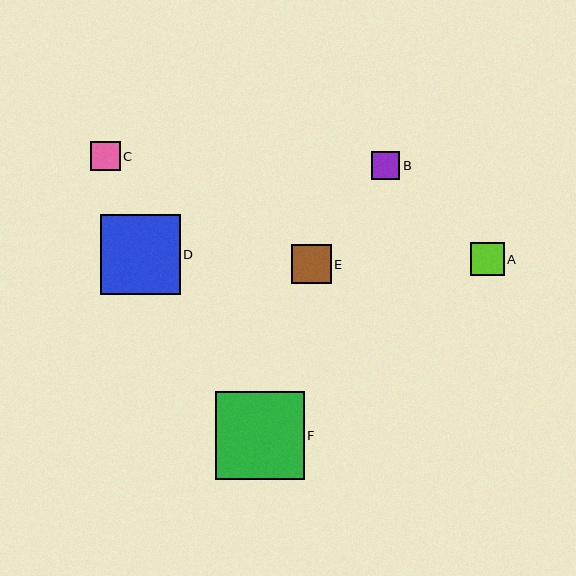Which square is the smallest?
Square B is the smallest with a size of approximately 28 pixels.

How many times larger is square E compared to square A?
Square E is approximately 1.2 times the size of square A.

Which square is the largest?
Square F is the largest with a size of approximately 89 pixels.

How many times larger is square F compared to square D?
Square F is approximately 1.1 times the size of square D.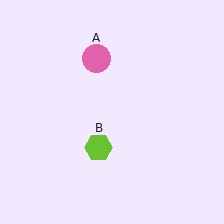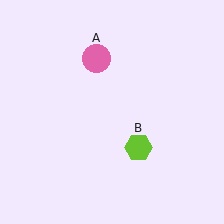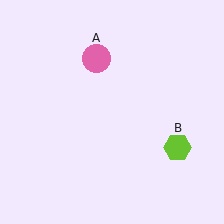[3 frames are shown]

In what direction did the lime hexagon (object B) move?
The lime hexagon (object B) moved right.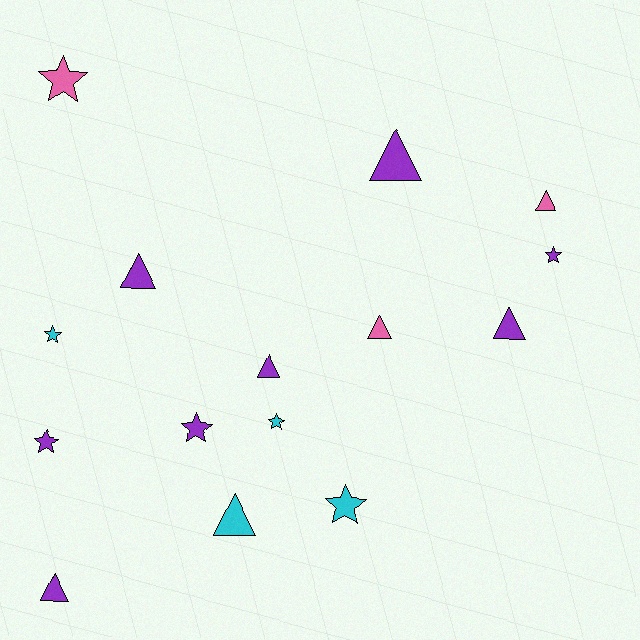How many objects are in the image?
There are 15 objects.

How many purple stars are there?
There are 3 purple stars.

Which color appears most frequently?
Purple, with 8 objects.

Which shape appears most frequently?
Triangle, with 8 objects.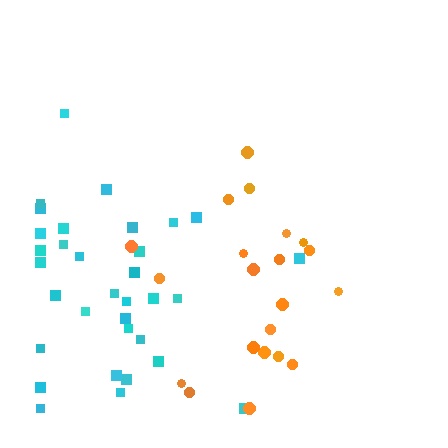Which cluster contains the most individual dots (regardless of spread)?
Cyan (33).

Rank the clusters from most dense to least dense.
cyan, orange.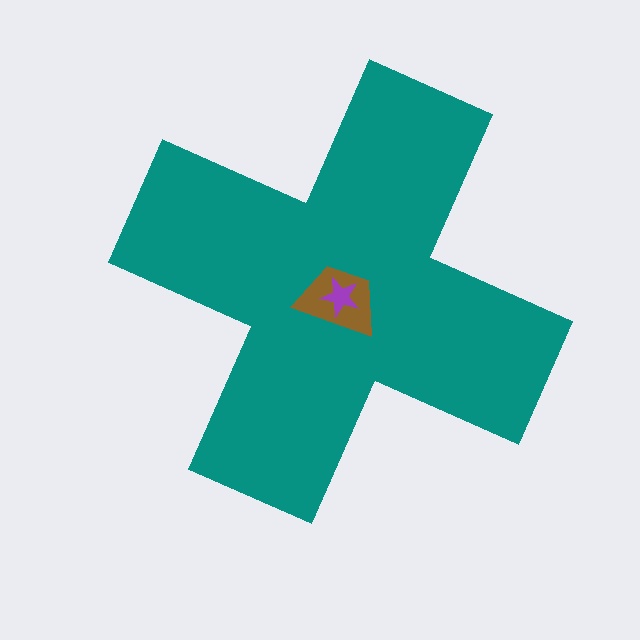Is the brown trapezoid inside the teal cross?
Yes.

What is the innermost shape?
The purple star.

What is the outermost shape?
The teal cross.